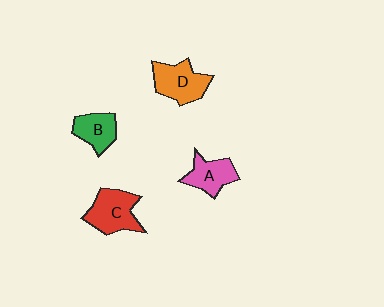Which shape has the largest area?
Shape C (red).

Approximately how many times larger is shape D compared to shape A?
Approximately 1.3 times.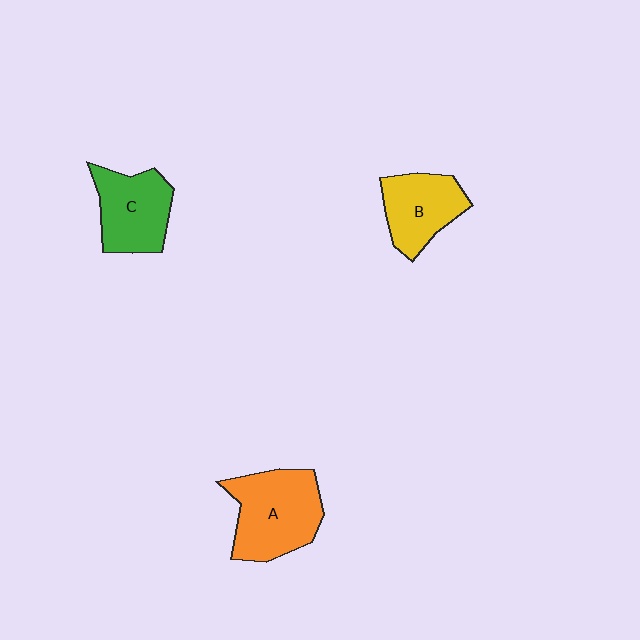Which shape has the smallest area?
Shape B (yellow).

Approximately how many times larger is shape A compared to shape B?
Approximately 1.4 times.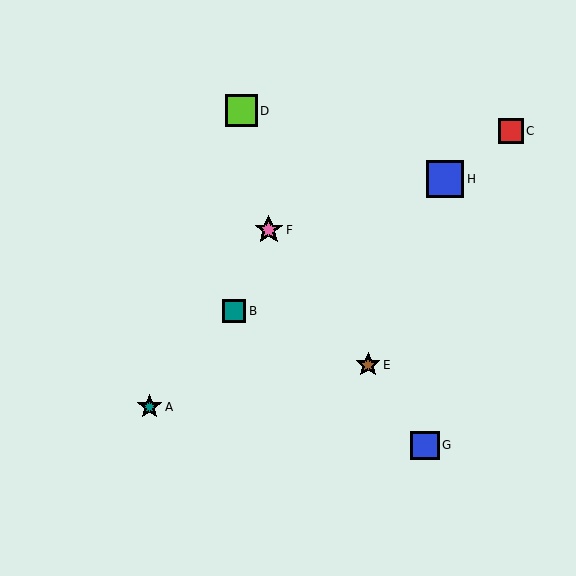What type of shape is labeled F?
Shape F is a pink star.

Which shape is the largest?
The blue square (labeled H) is the largest.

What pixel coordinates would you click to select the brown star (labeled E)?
Click at (368, 365) to select the brown star E.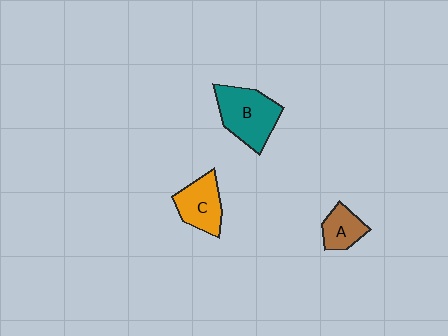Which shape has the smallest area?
Shape A (brown).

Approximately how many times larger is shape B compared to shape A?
Approximately 2.0 times.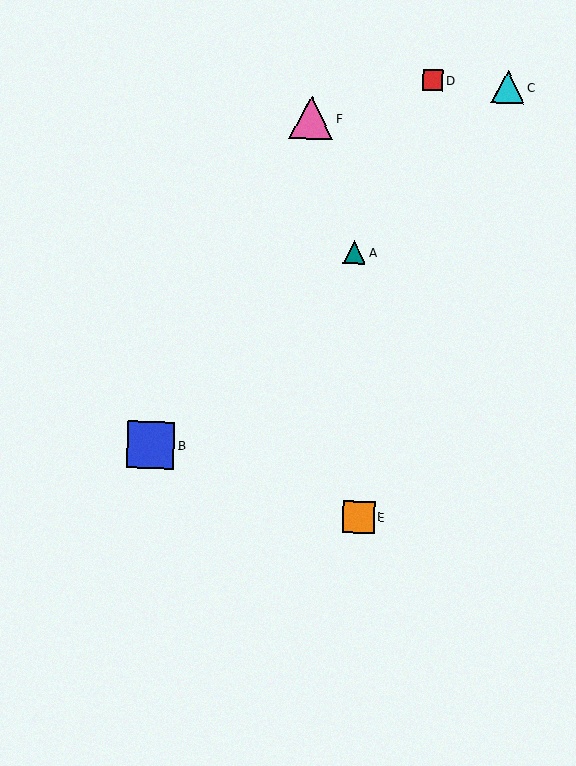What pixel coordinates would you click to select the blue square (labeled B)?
Click at (151, 445) to select the blue square B.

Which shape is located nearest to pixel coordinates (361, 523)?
The orange square (labeled E) at (358, 517) is nearest to that location.